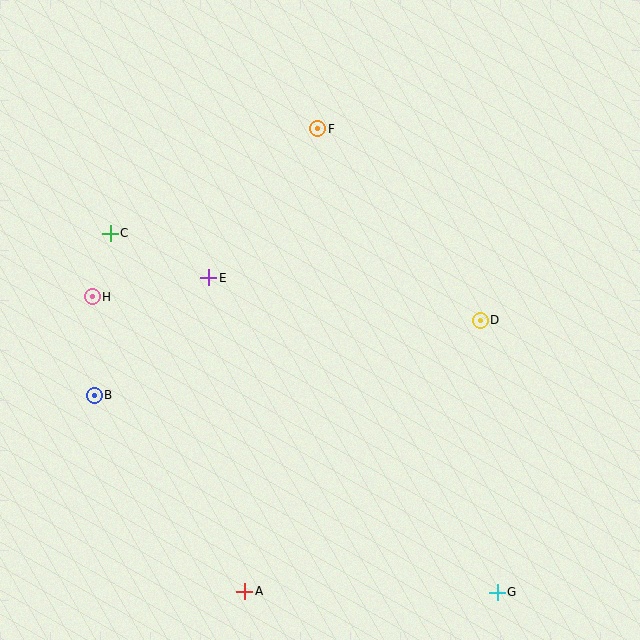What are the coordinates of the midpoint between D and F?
The midpoint between D and F is at (399, 224).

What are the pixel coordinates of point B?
Point B is at (94, 395).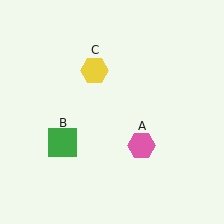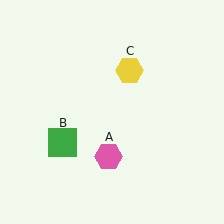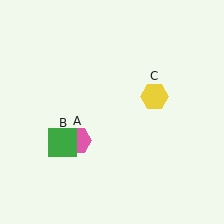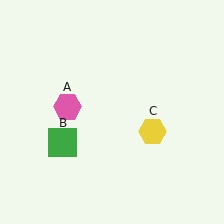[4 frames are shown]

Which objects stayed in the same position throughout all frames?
Green square (object B) remained stationary.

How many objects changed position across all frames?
2 objects changed position: pink hexagon (object A), yellow hexagon (object C).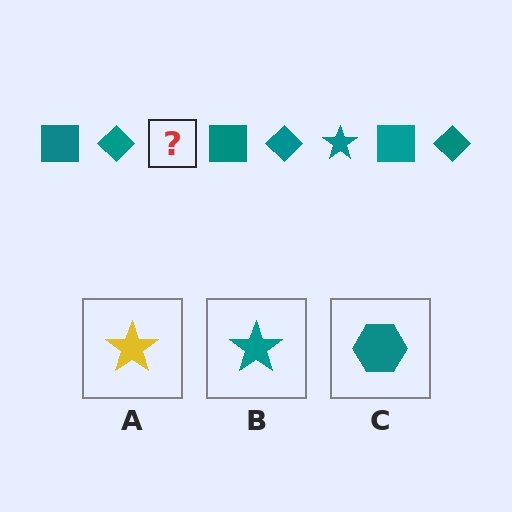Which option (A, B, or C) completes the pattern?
B.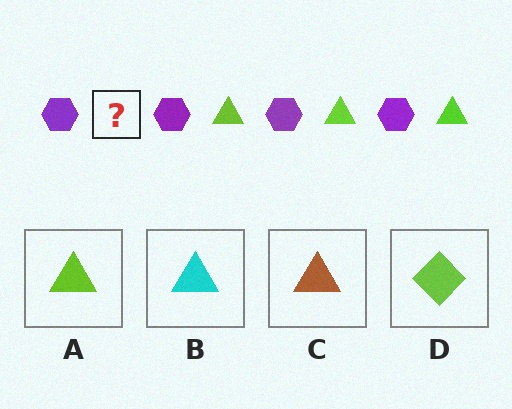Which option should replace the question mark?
Option A.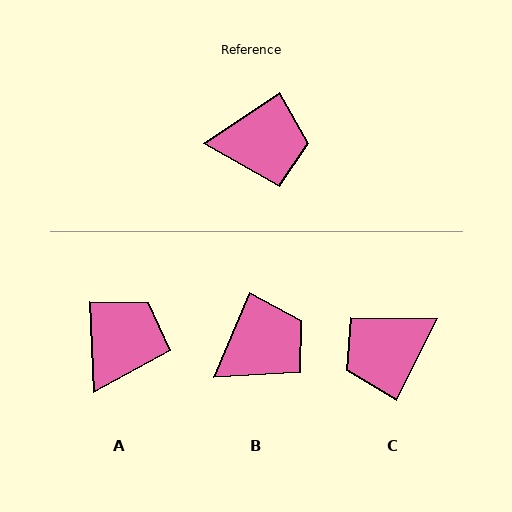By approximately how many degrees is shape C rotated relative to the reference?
Approximately 151 degrees clockwise.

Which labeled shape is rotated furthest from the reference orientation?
C, about 151 degrees away.